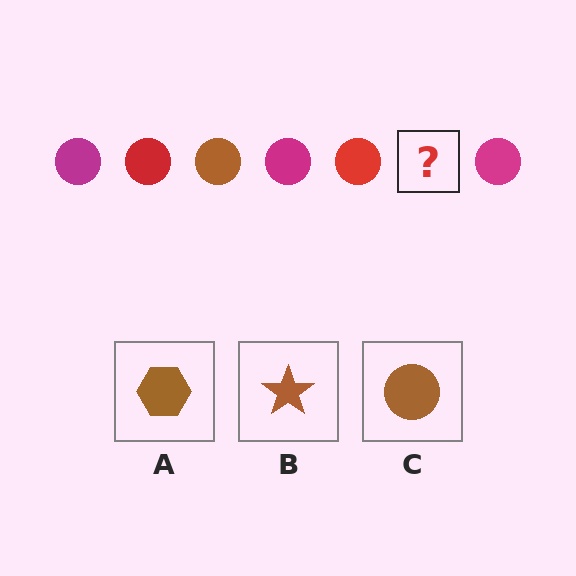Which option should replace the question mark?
Option C.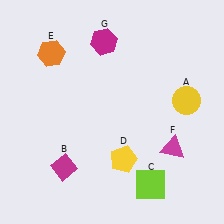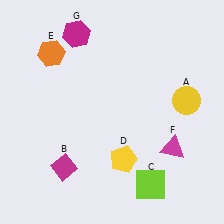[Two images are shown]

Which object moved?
The magenta hexagon (G) moved left.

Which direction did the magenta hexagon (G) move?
The magenta hexagon (G) moved left.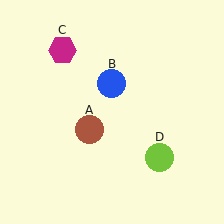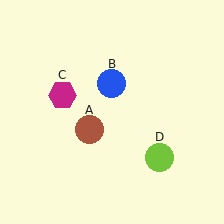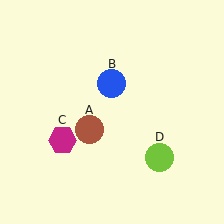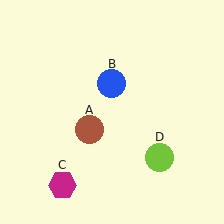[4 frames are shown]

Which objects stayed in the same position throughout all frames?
Brown circle (object A) and blue circle (object B) and lime circle (object D) remained stationary.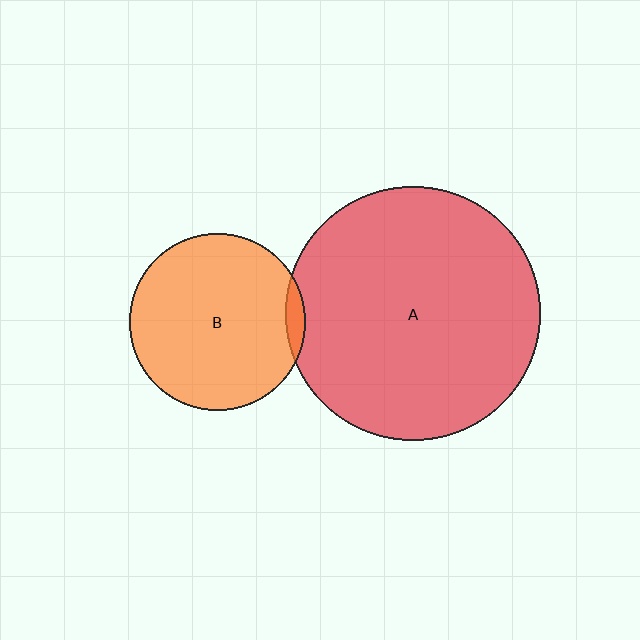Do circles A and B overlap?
Yes.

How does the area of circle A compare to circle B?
Approximately 2.1 times.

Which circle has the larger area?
Circle A (red).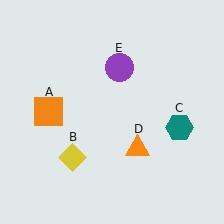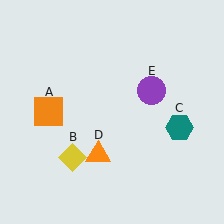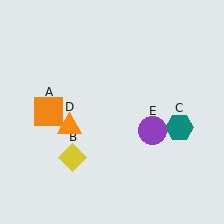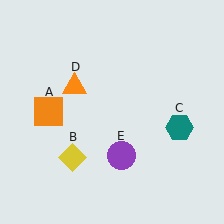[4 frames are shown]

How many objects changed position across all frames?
2 objects changed position: orange triangle (object D), purple circle (object E).